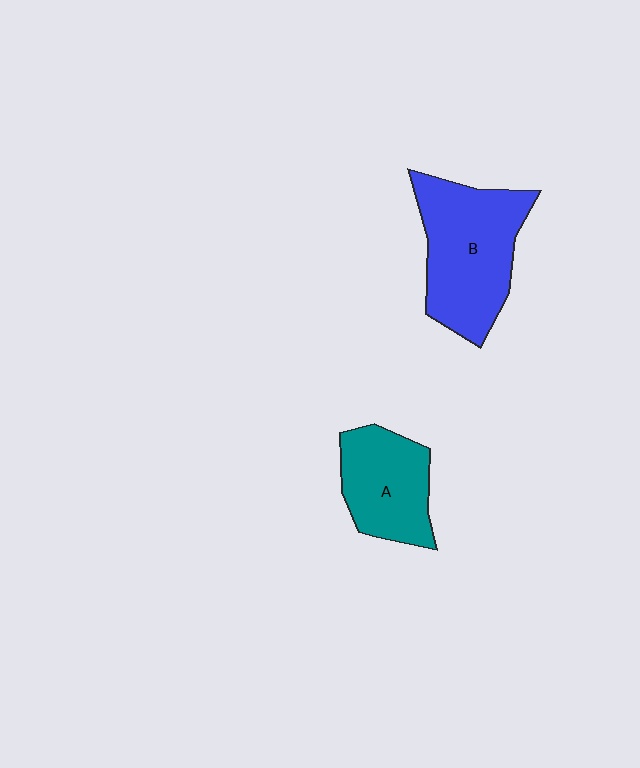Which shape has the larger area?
Shape B (blue).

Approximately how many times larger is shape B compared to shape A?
Approximately 1.5 times.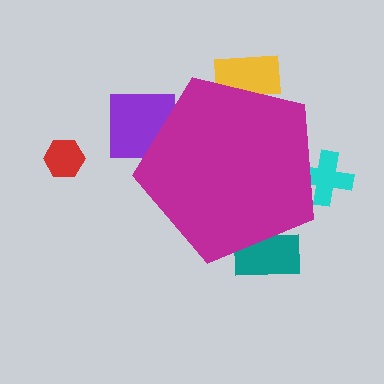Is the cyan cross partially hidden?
Yes, the cyan cross is partially hidden behind the magenta pentagon.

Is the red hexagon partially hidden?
No, the red hexagon is fully visible.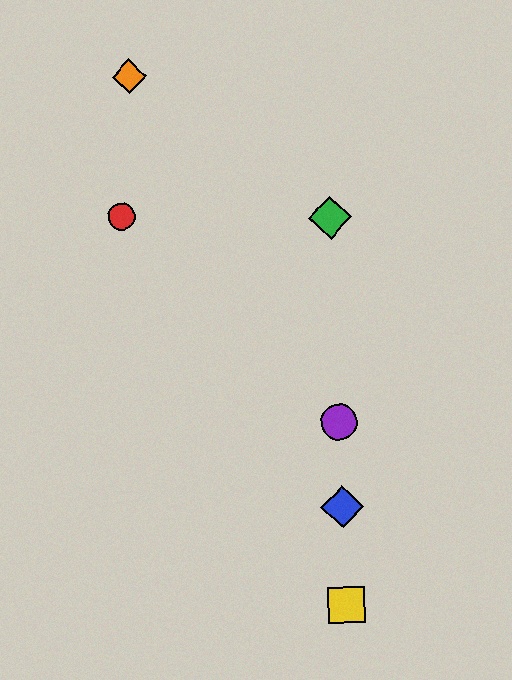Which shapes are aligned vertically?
The blue diamond, the green diamond, the yellow square, the purple circle are aligned vertically.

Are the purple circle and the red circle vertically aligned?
No, the purple circle is at x≈339 and the red circle is at x≈122.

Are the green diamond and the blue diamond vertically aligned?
Yes, both are at x≈330.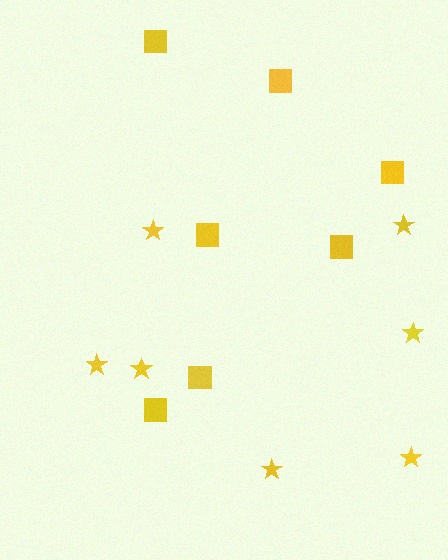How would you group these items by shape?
There are 2 groups: one group of squares (7) and one group of stars (7).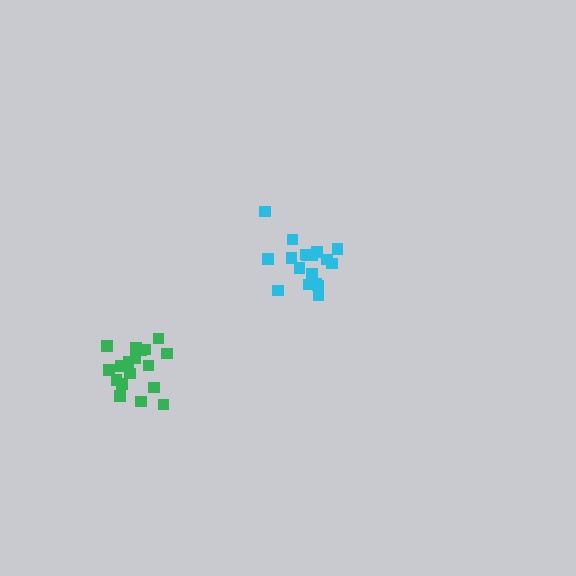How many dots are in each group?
Group 1: 18 dots, Group 2: 18 dots (36 total).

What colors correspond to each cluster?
The clusters are colored: cyan, green.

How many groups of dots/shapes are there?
There are 2 groups.